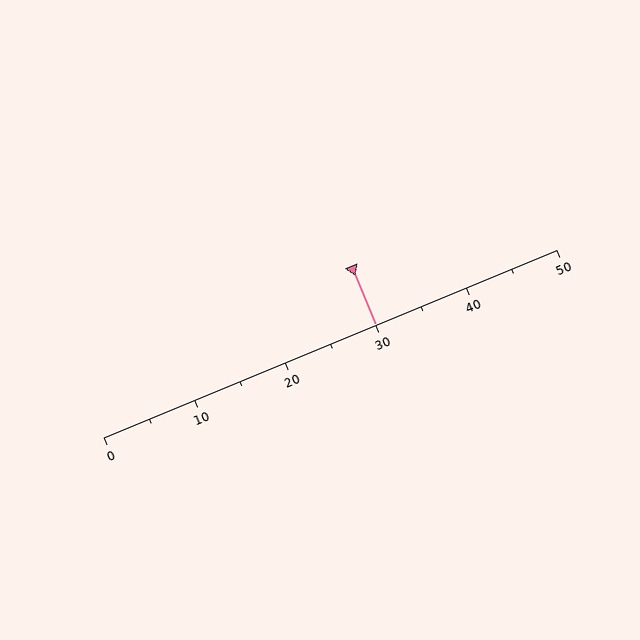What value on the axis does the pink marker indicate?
The marker indicates approximately 30.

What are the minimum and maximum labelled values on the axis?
The axis runs from 0 to 50.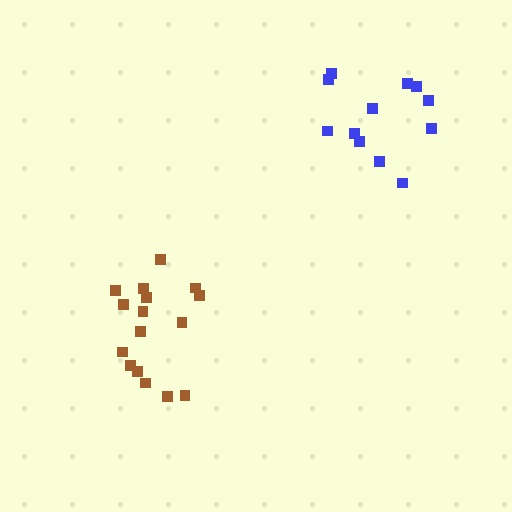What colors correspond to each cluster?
The clusters are colored: blue, brown.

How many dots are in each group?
Group 1: 12 dots, Group 2: 16 dots (28 total).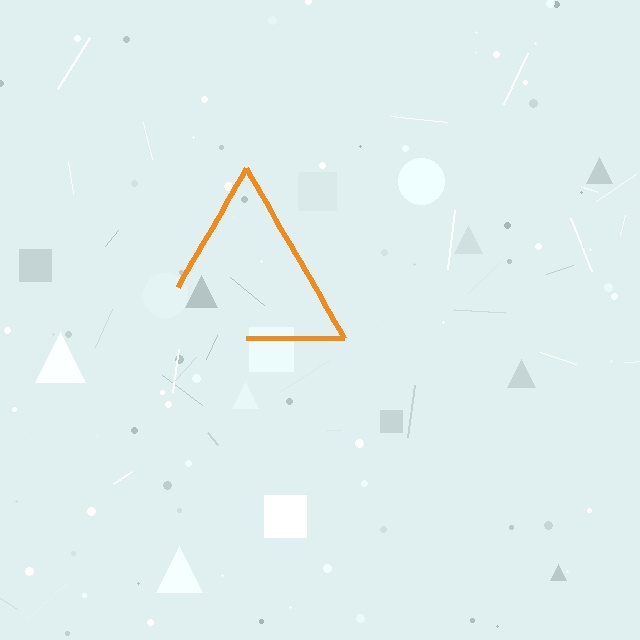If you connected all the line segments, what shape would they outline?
They would outline a triangle.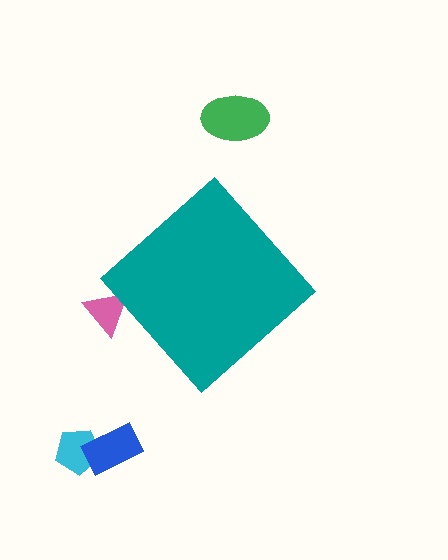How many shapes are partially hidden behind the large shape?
1 shape is partially hidden.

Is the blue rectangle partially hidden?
No, the blue rectangle is fully visible.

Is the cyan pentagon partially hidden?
No, the cyan pentagon is fully visible.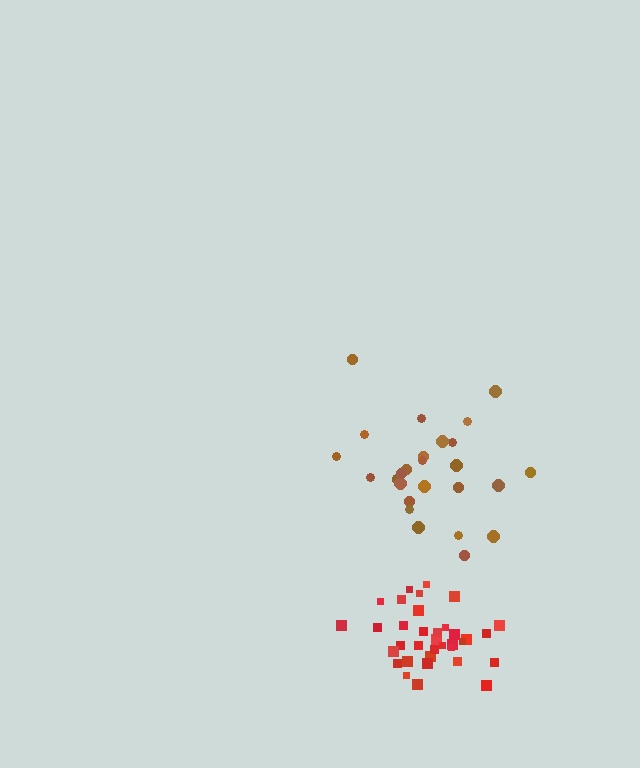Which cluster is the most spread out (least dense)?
Brown.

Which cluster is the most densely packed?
Red.